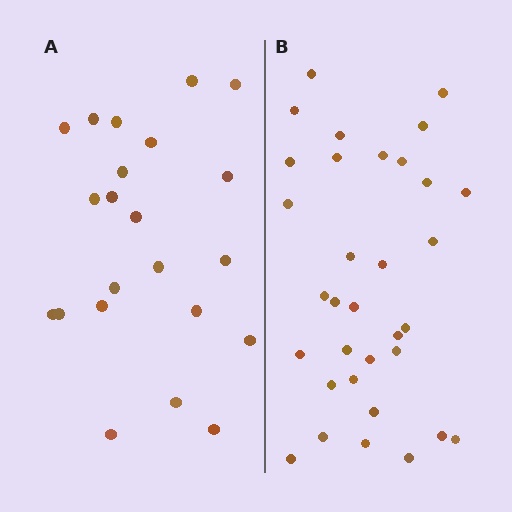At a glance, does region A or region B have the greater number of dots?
Region B (the right region) has more dots.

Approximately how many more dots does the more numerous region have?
Region B has roughly 12 or so more dots than region A.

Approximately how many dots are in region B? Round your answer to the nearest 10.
About 30 dots. (The exact count is 33, which rounds to 30.)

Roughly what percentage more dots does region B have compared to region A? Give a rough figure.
About 50% more.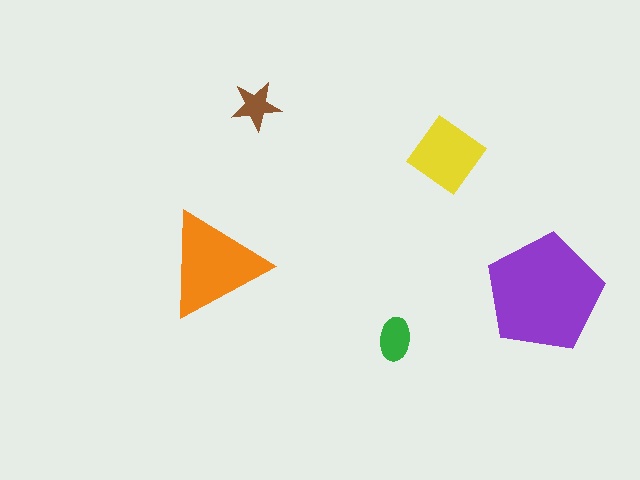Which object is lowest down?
The green ellipse is bottommost.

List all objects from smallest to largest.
The brown star, the green ellipse, the yellow diamond, the orange triangle, the purple pentagon.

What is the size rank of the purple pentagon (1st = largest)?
1st.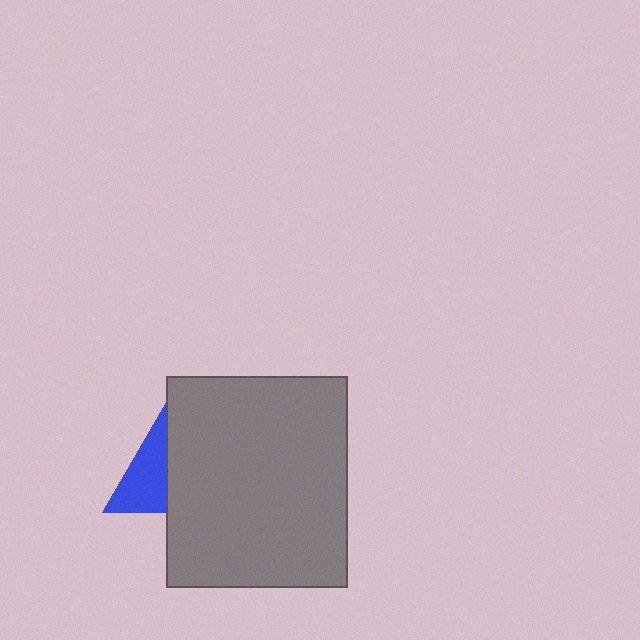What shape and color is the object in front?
The object in front is a gray rectangle.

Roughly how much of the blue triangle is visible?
About half of it is visible (roughly 47%).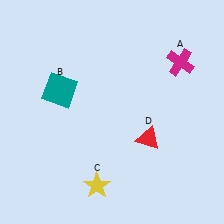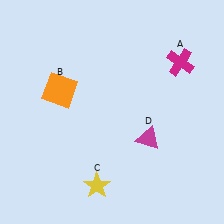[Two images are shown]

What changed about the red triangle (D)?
In Image 1, D is red. In Image 2, it changed to magenta.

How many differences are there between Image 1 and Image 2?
There are 2 differences between the two images.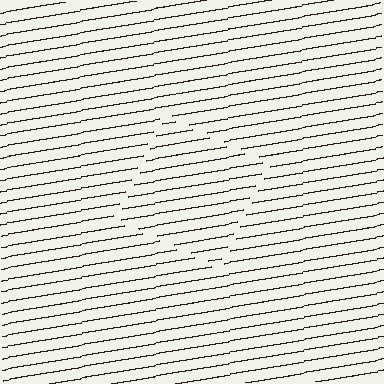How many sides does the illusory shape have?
4 sides — the line-ends trace a square.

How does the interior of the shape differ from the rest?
The interior of the shape contains the same grating, shifted by half a period — the contour is defined by the phase discontinuity where line-ends from the inner and outer gratings abut.